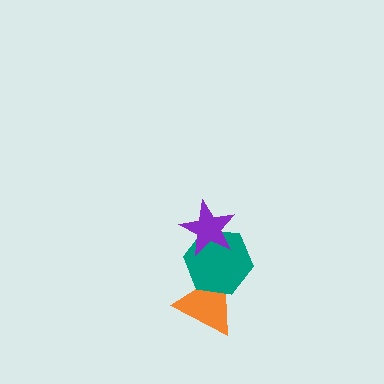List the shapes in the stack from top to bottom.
From top to bottom: the purple star, the teal hexagon, the orange triangle.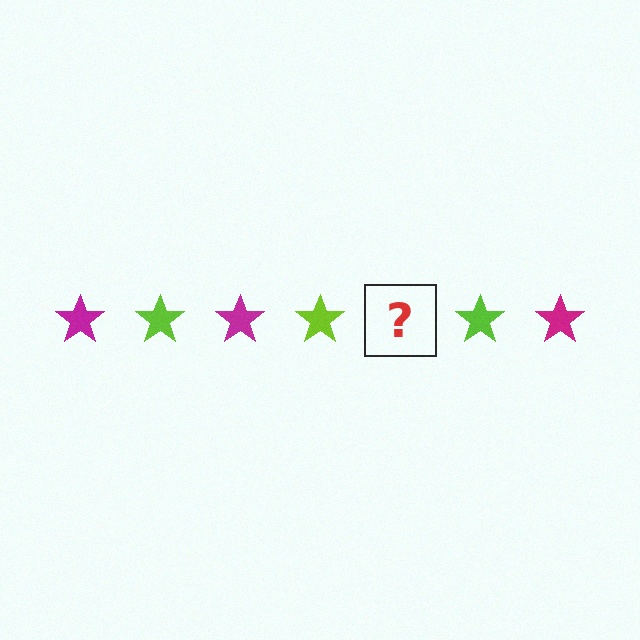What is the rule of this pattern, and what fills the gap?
The rule is that the pattern cycles through magenta, lime stars. The gap should be filled with a magenta star.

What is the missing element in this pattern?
The missing element is a magenta star.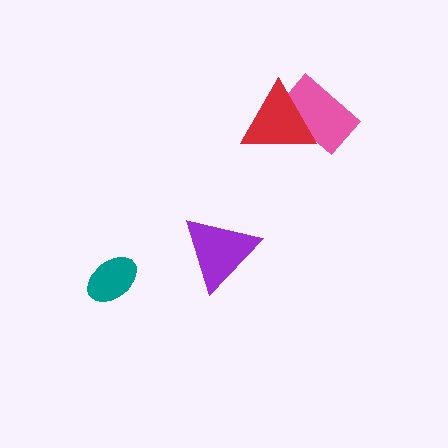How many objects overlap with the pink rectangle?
1 object overlaps with the pink rectangle.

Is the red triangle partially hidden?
No, no other shape covers it.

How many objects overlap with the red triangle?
1 object overlaps with the red triangle.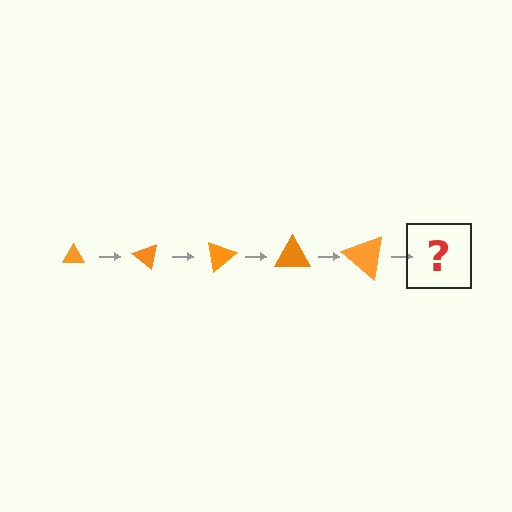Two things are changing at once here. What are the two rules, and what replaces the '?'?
The two rules are that the triangle grows larger each step and it rotates 40 degrees each step. The '?' should be a triangle, larger than the previous one and rotated 200 degrees from the start.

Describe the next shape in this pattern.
It should be a triangle, larger than the previous one and rotated 200 degrees from the start.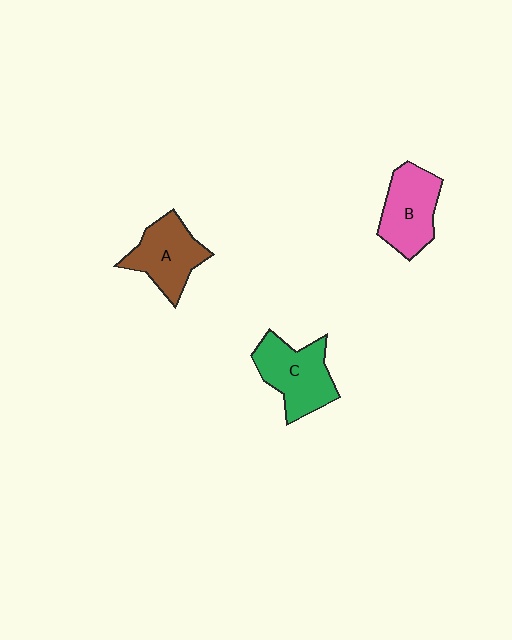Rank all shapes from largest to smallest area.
From largest to smallest: C (green), B (pink), A (brown).